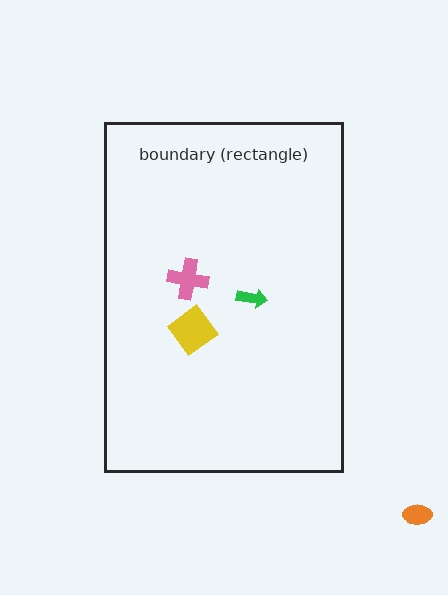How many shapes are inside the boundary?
3 inside, 1 outside.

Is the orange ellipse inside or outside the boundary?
Outside.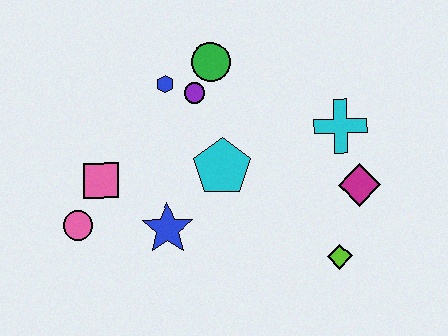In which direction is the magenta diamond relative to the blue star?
The magenta diamond is to the right of the blue star.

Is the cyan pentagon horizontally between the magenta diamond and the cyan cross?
No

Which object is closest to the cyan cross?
The magenta diamond is closest to the cyan cross.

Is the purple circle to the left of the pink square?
No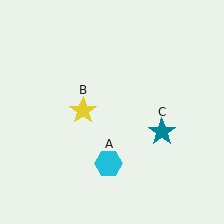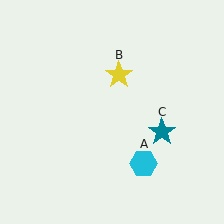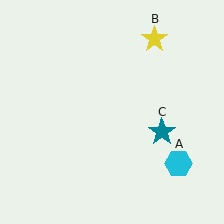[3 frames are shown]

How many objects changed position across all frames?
2 objects changed position: cyan hexagon (object A), yellow star (object B).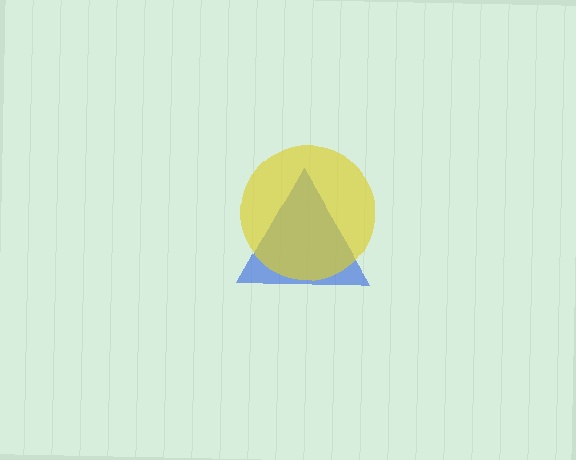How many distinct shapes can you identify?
There are 2 distinct shapes: a blue triangle, a yellow circle.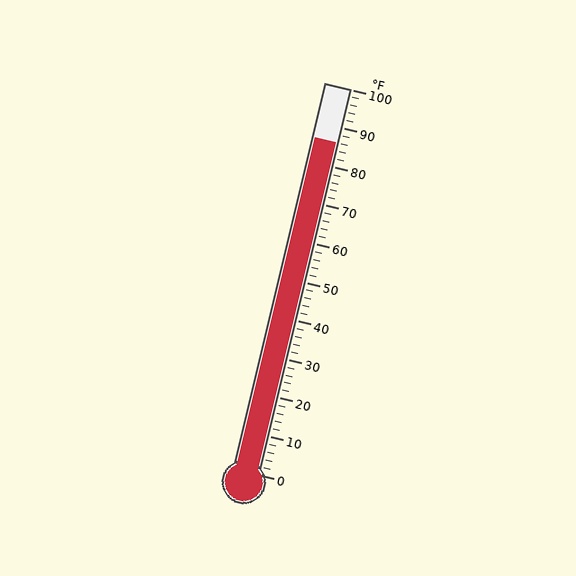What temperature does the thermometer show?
The thermometer shows approximately 86°F.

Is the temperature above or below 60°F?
The temperature is above 60°F.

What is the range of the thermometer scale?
The thermometer scale ranges from 0°F to 100°F.